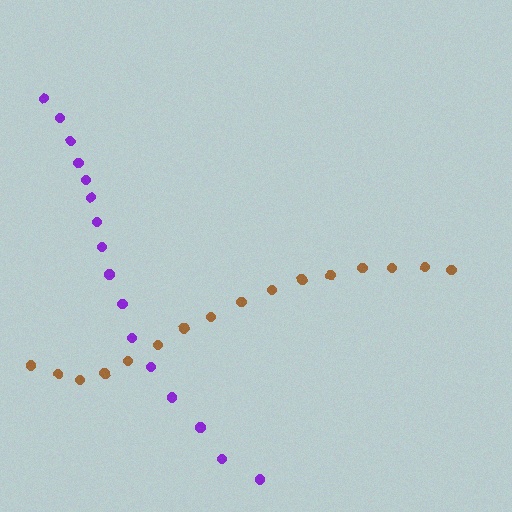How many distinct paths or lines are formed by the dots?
There are 2 distinct paths.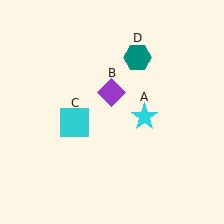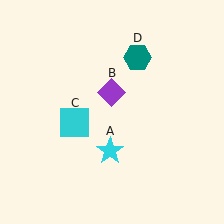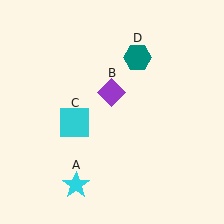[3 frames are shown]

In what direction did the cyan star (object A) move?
The cyan star (object A) moved down and to the left.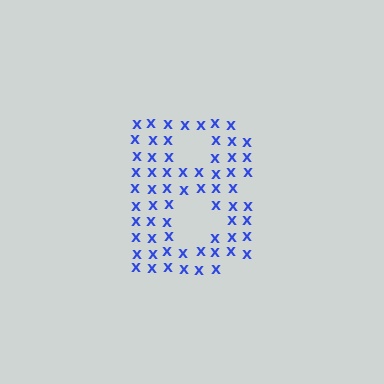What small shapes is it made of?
It is made of small letter X's.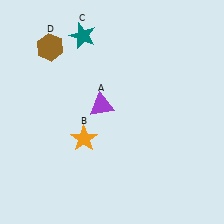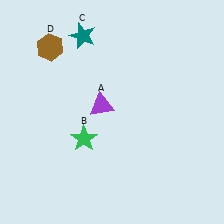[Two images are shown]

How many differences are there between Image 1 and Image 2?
There is 1 difference between the two images.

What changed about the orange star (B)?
In Image 1, B is orange. In Image 2, it changed to green.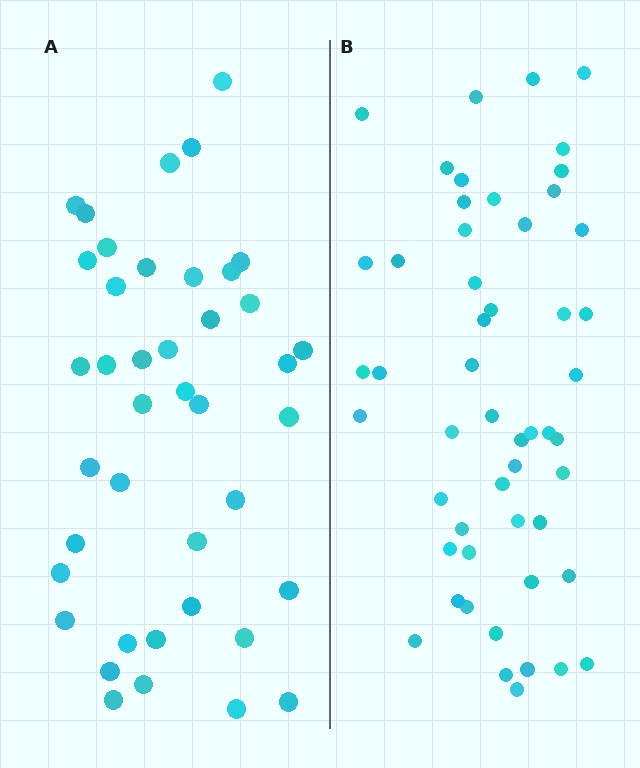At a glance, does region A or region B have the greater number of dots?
Region B (the right region) has more dots.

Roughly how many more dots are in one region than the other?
Region B has roughly 12 or so more dots than region A.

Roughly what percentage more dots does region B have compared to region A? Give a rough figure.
About 25% more.